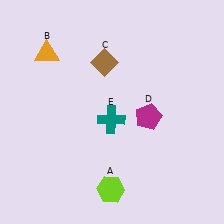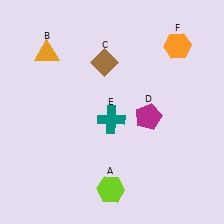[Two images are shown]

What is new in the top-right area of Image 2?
An orange hexagon (F) was added in the top-right area of Image 2.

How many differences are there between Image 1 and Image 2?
There is 1 difference between the two images.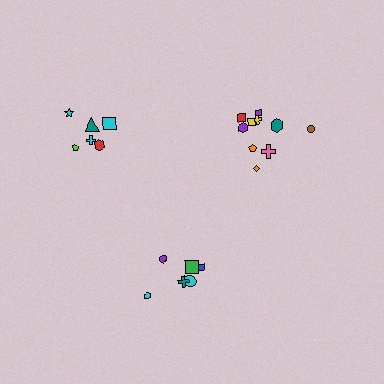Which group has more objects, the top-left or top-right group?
The top-right group.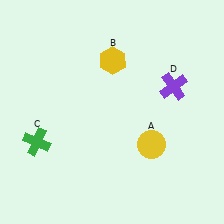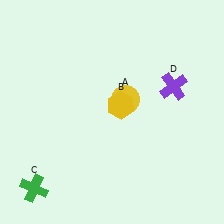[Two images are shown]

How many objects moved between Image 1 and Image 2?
3 objects moved between the two images.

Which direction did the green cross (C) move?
The green cross (C) moved down.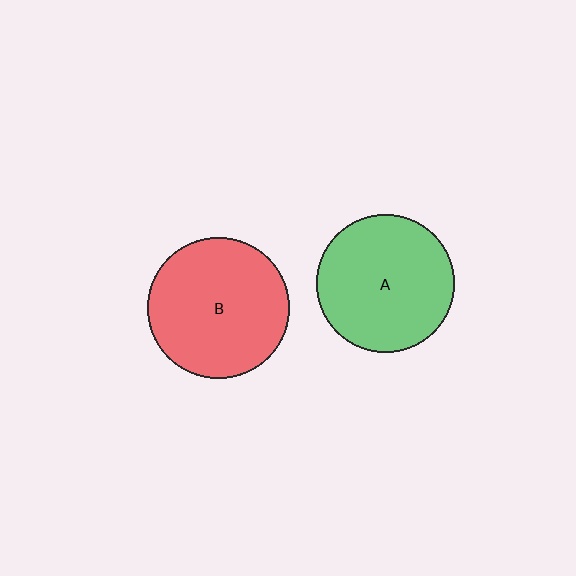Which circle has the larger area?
Circle B (red).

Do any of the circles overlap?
No, none of the circles overlap.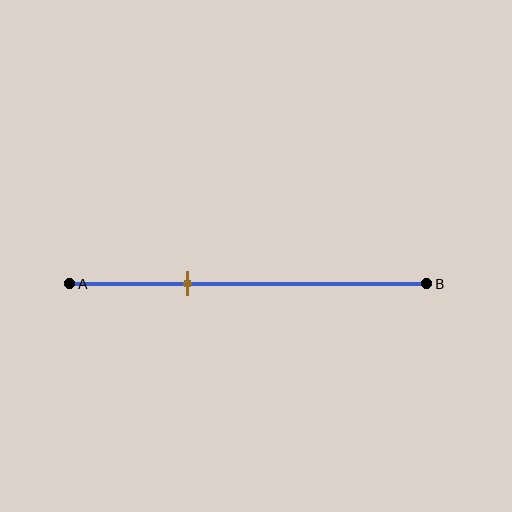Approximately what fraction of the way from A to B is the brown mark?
The brown mark is approximately 35% of the way from A to B.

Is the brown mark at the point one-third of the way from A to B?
Yes, the mark is approximately at the one-third point.